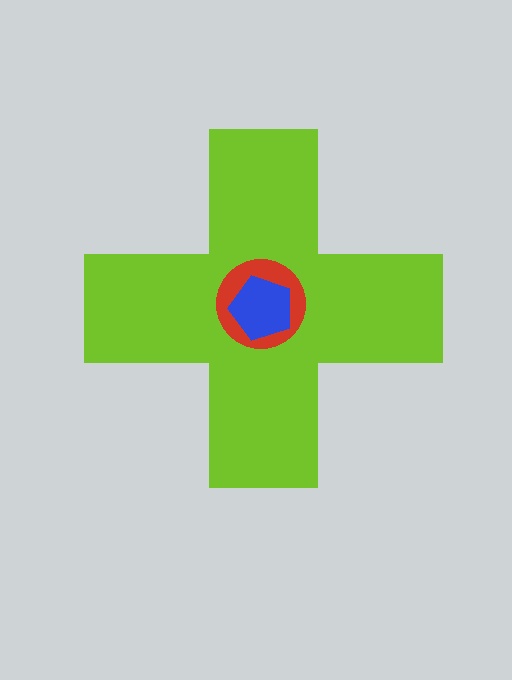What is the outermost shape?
The lime cross.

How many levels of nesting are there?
3.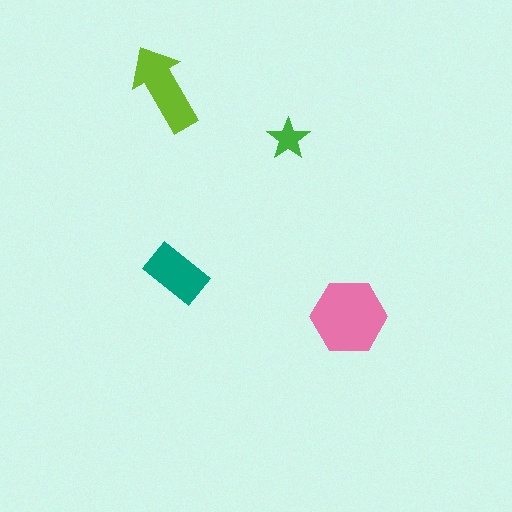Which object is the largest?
The pink hexagon.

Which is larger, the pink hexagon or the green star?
The pink hexagon.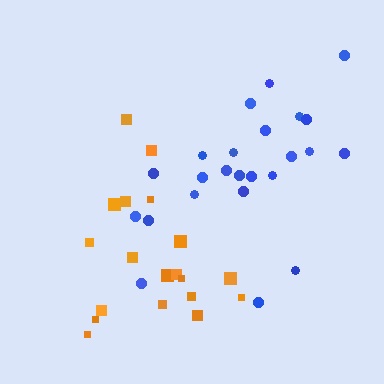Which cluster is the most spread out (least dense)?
Blue.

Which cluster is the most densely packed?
Orange.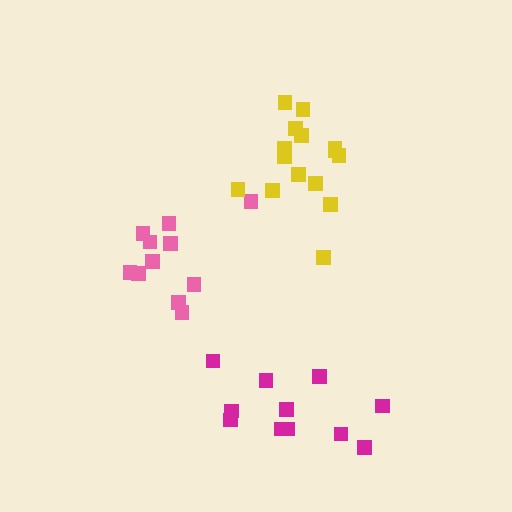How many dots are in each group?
Group 1: 11 dots, Group 2: 11 dots, Group 3: 15 dots (37 total).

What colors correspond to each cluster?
The clusters are colored: magenta, pink, yellow.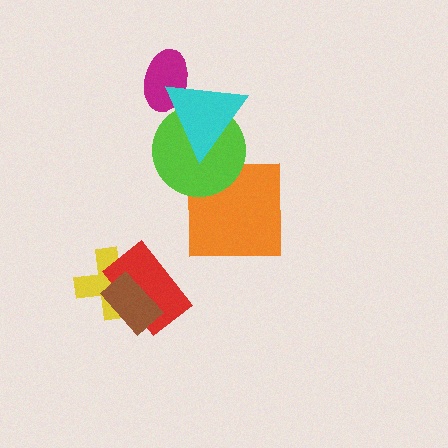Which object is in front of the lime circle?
The cyan triangle is in front of the lime circle.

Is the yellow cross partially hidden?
Yes, it is partially covered by another shape.